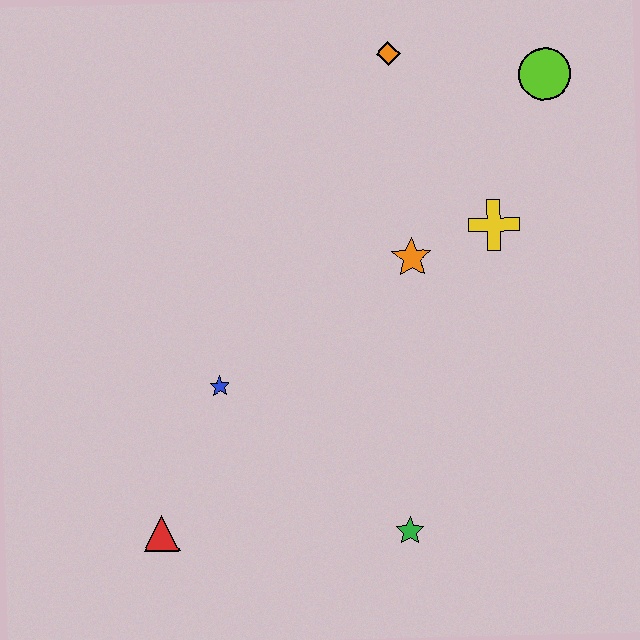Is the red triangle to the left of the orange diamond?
Yes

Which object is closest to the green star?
The blue star is closest to the green star.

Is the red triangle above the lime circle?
No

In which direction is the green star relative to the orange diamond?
The green star is below the orange diamond.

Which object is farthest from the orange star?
The red triangle is farthest from the orange star.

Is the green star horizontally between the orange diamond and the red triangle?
No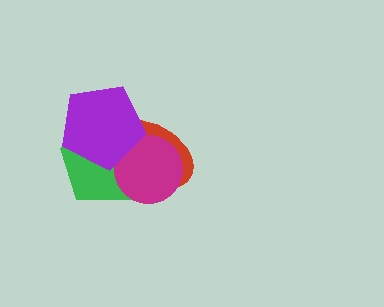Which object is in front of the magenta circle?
The purple pentagon is in front of the magenta circle.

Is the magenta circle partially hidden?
Yes, it is partially covered by another shape.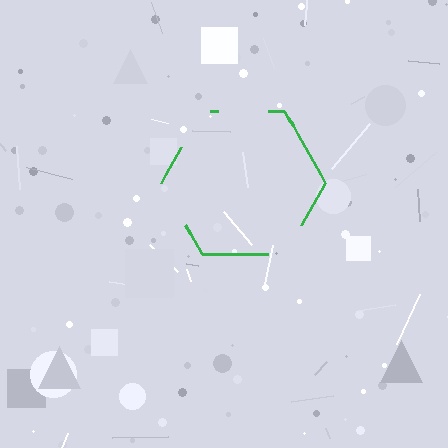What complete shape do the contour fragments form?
The contour fragments form a hexagon.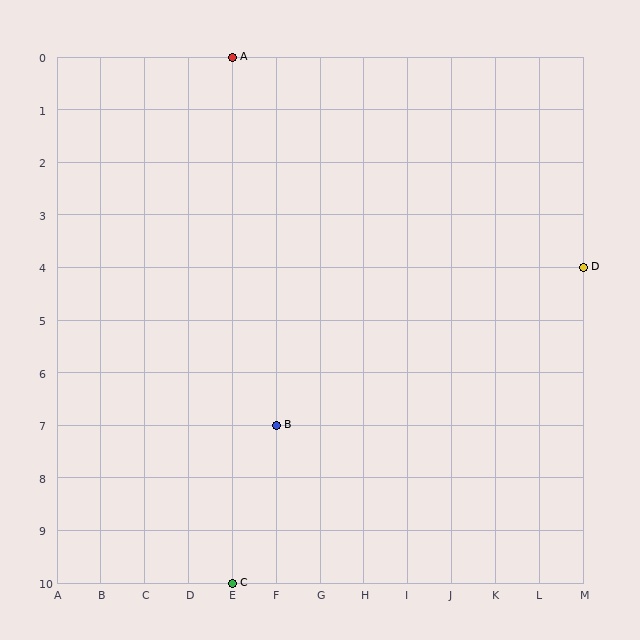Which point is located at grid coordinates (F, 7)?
Point B is at (F, 7).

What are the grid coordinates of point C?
Point C is at grid coordinates (E, 10).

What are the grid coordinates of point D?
Point D is at grid coordinates (M, 4).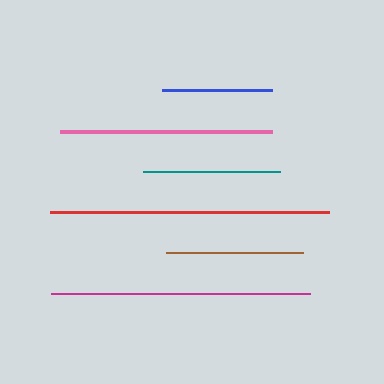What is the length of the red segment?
The red segment is approximately 279 pixels long.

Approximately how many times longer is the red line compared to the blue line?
The red line is approximately 2.5 times the length of the blue line.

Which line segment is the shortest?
The blue line is the shortest at approximately 110 pixels.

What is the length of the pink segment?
The pink segment is approximately 212 pixels long.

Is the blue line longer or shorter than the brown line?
The brown line is longer than the blue line.